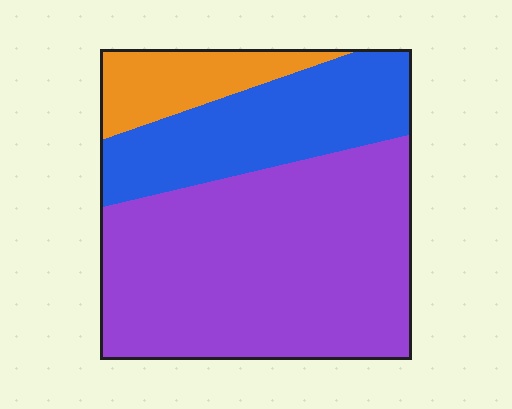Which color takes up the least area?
Orange, at roughly 10%.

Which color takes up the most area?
Purple, at roughly 60%.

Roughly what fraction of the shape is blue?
Blue takes up between a quarter and a half of the shape.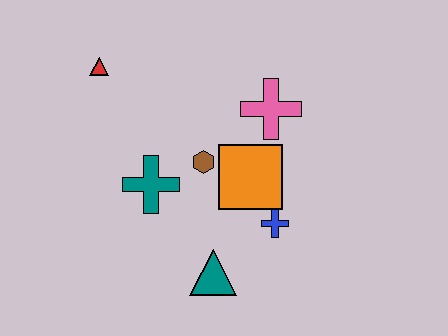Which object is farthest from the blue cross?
The red triangle is farthest from the blue cross.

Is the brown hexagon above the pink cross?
No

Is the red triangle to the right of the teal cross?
No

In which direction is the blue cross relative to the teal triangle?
The blue cross is to the right of the teal triangle.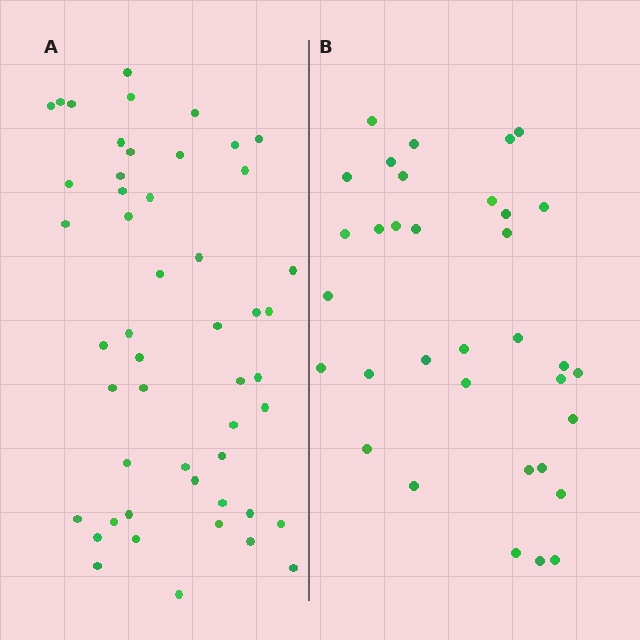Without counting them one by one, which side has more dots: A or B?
Region A (the left region) has more dots.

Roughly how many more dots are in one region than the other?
Region A has approximately 15 more dots than region B.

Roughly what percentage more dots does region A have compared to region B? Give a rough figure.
About 45% more.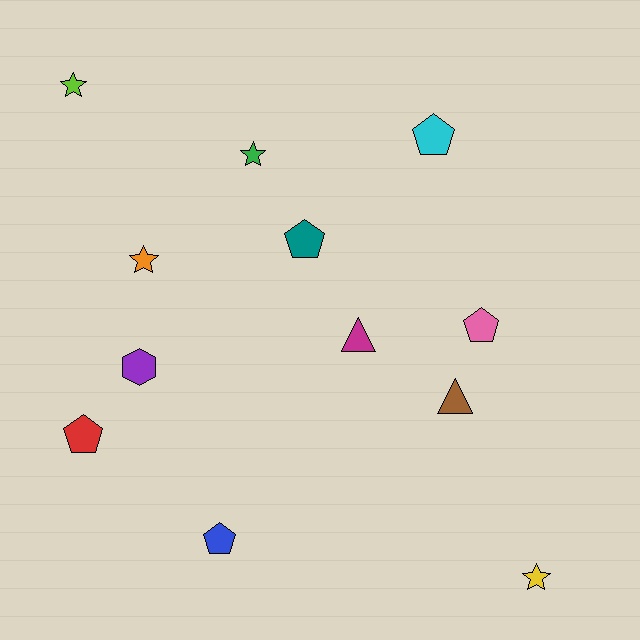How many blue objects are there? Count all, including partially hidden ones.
There is 1 blue object.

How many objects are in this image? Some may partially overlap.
There are 12 objects.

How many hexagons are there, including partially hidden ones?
There is 1 hexagon.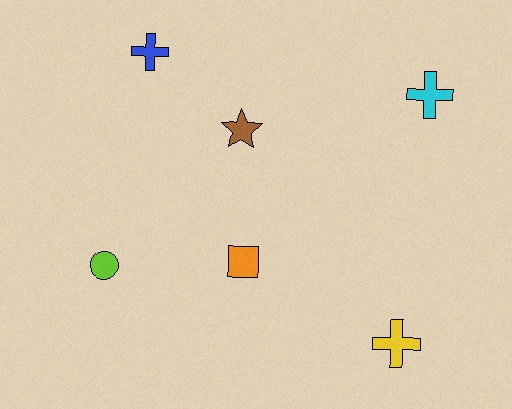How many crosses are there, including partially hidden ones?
There are 3 crosses.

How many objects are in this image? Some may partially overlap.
There are 6 objects.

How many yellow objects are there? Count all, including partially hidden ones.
There is 1 yellow object.